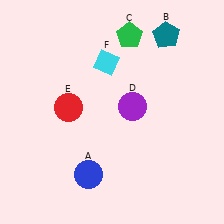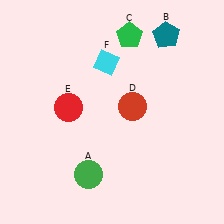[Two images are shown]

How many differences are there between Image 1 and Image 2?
There are 2 differences between the two images.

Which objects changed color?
A changed from blue to green. D changed from purple to red.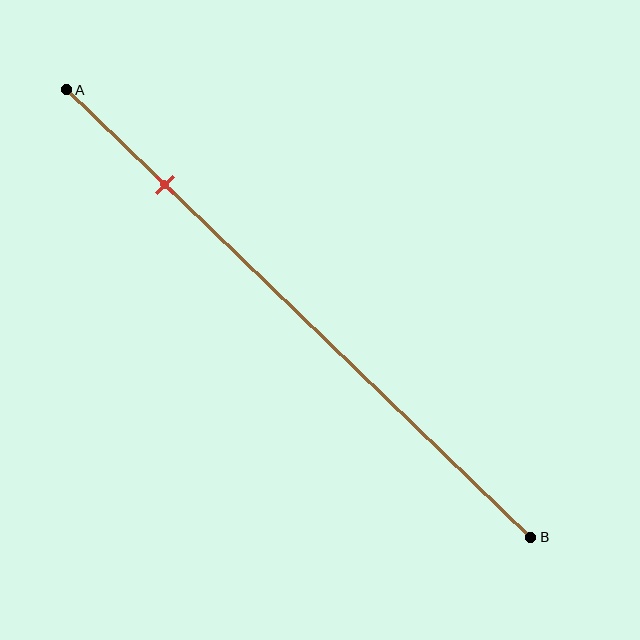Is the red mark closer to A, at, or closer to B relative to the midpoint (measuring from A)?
The red mark is closer to point A than the midpoint of segment AB.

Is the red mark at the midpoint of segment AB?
No, the mark is at about 20% from A, not at the 50% midpoint.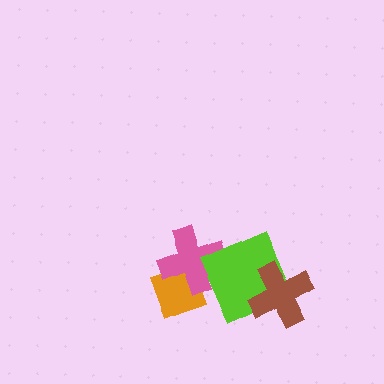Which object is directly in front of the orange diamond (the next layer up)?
The pink cross is directly in front of the orange diamond.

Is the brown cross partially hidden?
No, no other shape covers it.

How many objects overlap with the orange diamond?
2 objects overlap with the orange diamond.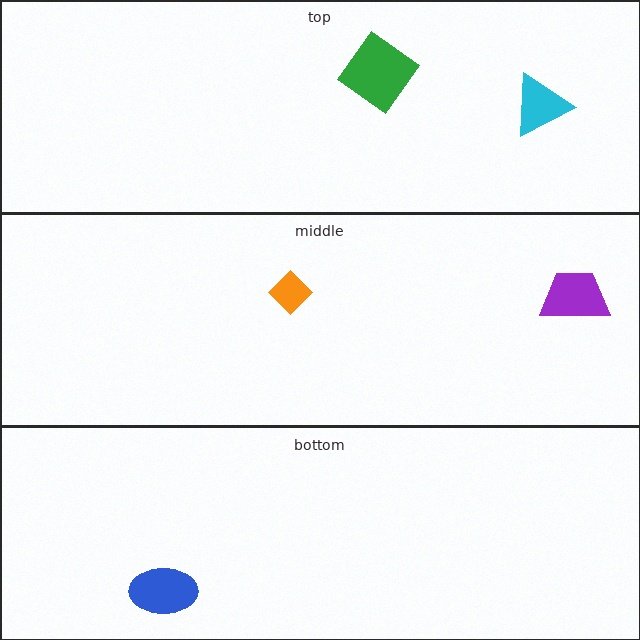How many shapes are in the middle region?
2.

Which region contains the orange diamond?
The middle region.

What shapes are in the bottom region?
The blue ellipse.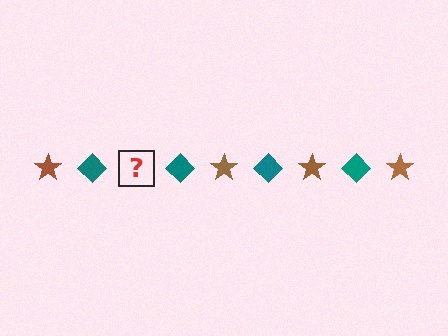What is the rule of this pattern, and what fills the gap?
The rule is that the pattern alternates between brown star and teal diamond. The gap should be filled with a brown star.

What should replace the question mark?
The question mark should be replaced with a brown star.